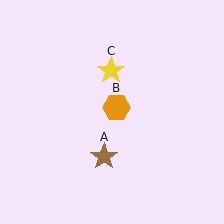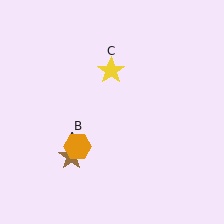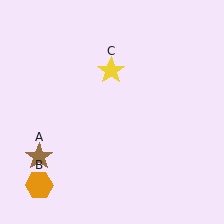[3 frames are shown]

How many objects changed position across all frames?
2 objects changed position: brown star (object A), orange hexagon (object B).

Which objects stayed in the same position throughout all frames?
Yellow star (object C) remained stationary.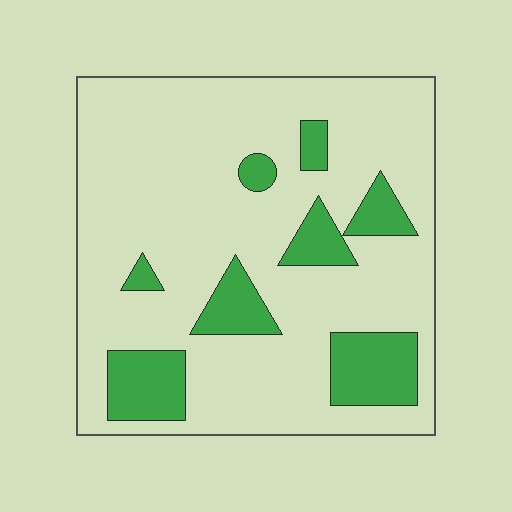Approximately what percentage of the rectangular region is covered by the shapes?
Approximately 20%.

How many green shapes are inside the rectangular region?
8.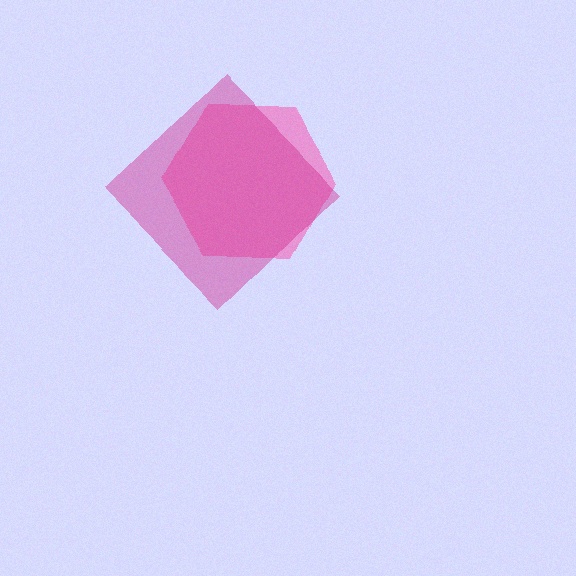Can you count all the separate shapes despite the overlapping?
Yes, there are 2 separate shapes.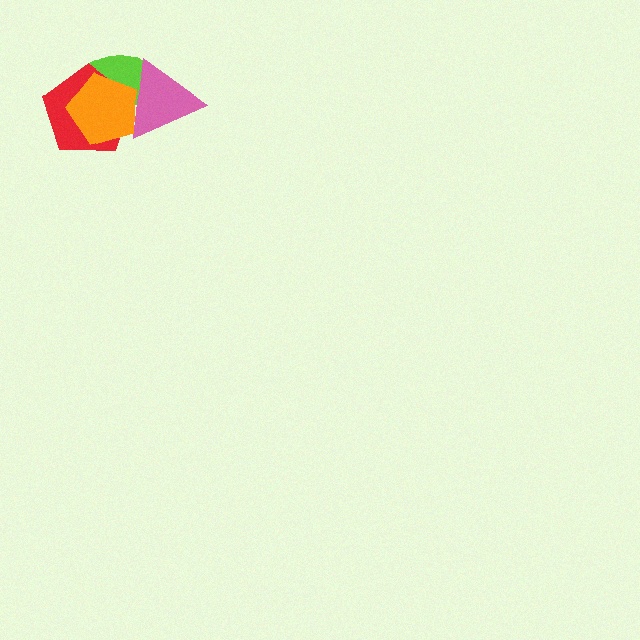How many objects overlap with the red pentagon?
3 objects overlap with the red pentagon.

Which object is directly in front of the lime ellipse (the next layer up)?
The red pentagon is directly in front of the lime ellipse.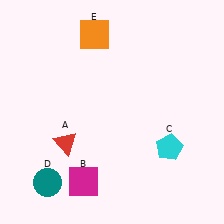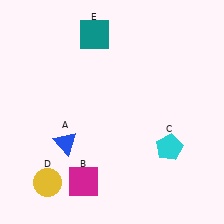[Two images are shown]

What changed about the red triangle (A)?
In Image 1, A is red. In Image 2, it changed to blue.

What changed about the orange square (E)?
In Image 1, E is orange. In Image 2, it changed to teal.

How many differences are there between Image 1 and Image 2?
There are 3 differences between the two images.